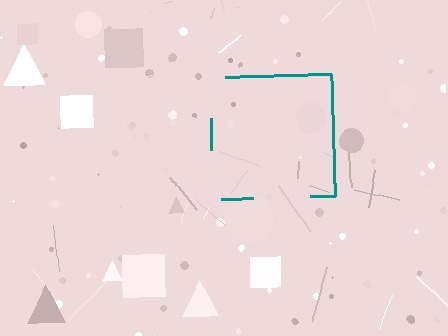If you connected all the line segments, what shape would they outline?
They would outline a square.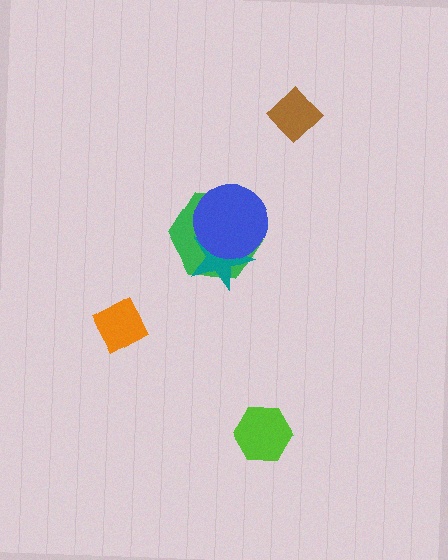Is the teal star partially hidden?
Yes, it is partially covered by another shape.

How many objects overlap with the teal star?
2 objects overlap with the teal star.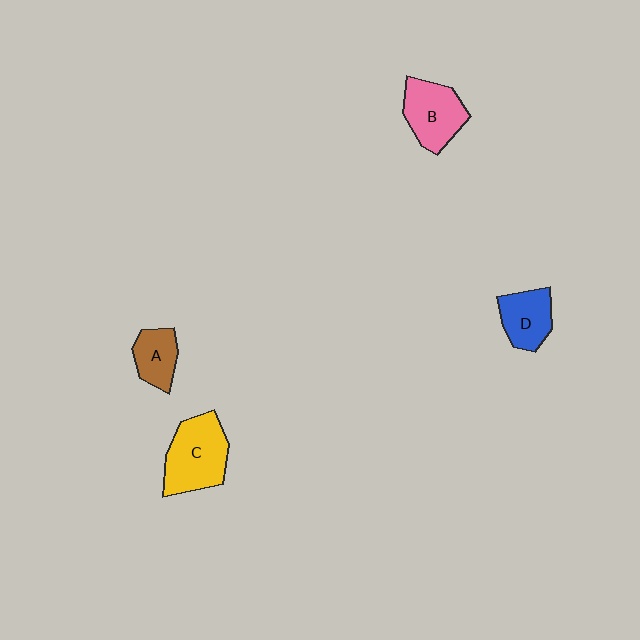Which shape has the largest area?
Shape C (yellow).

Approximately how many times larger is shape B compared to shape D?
Approximately 1.3 times.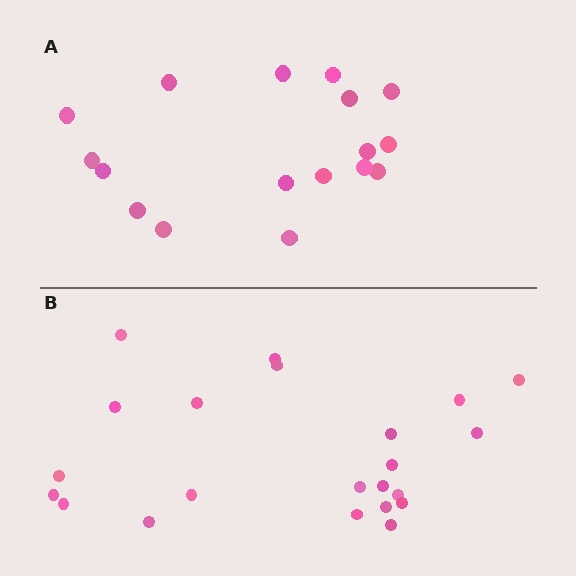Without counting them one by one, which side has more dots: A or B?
Region B (the bottom region) has more dots.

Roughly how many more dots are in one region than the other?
Region B has about 5 more dots than region A.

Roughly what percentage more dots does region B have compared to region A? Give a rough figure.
About 30% more.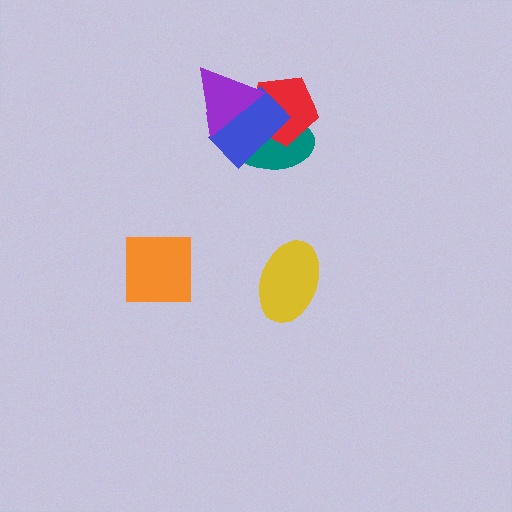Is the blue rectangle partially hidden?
Yes, it is partially covered by another shape.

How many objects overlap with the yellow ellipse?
0 objects overlap with the yellow ellipse.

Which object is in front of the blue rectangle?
The purple triangle is in front of the blue rectangle.